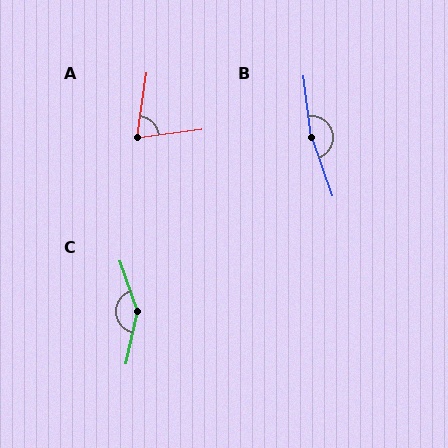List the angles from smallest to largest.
A (75°), C (149°), B (168°).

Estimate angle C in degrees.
Approximately 149 degrees.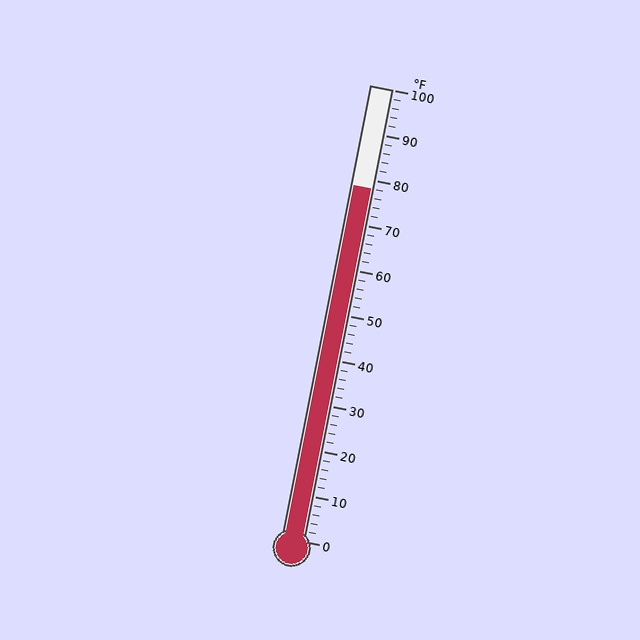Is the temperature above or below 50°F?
The temperature is above 50°F.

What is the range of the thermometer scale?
The thermometer scale ranges from 0°F to 100°F.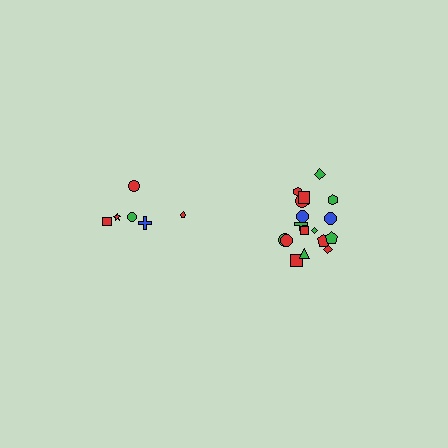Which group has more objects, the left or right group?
The right group.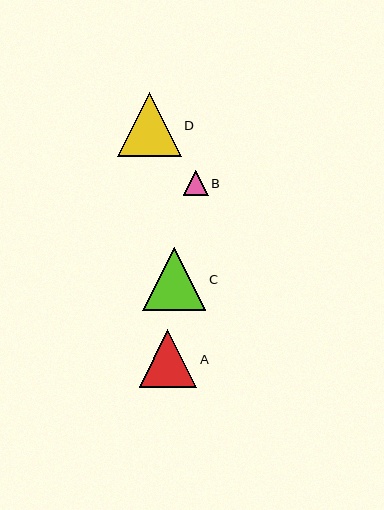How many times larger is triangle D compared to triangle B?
Triangle D is approximately 2.6 times the size of triangle B.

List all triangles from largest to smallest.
From largest to smallest: D, C, A, B.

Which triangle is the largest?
Triangle D is the largest with a size of approximately 64 pixels.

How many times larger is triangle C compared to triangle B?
Triangle C is approximately 2.5 times the size of triangle B.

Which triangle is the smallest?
Triangle B is the smallest with a size of approximately 25 pixels.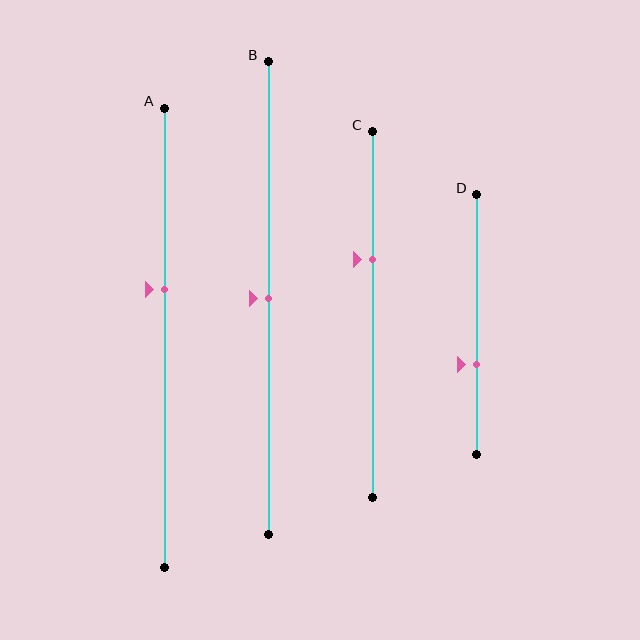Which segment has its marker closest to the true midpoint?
Segment B has its marker closest to the true midpoint.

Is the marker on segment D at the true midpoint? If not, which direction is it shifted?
No, the marker on segment D is shifted downward by about 15% of the segment length.